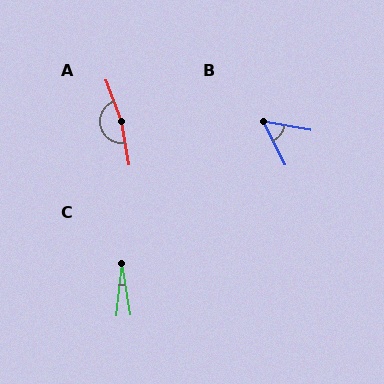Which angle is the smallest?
C, at approximately 16 degrees.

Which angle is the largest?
A, at approximately 169 degrees.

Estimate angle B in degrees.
Approximately 53 degrees.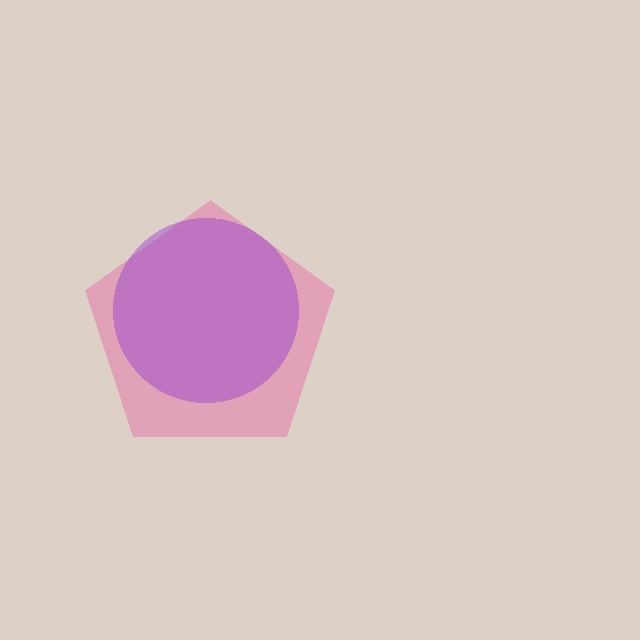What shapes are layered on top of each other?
The layered shapes are: a pink pentagon, a purple circle.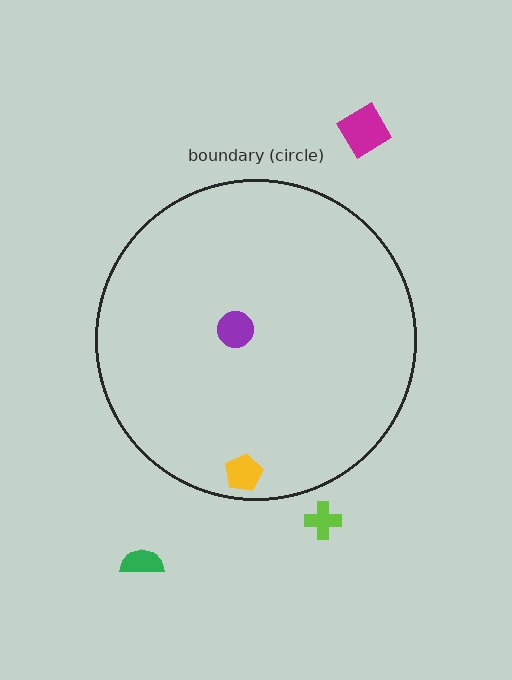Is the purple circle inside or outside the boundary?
Inside.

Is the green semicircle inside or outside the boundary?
Outside.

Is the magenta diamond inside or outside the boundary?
Outside.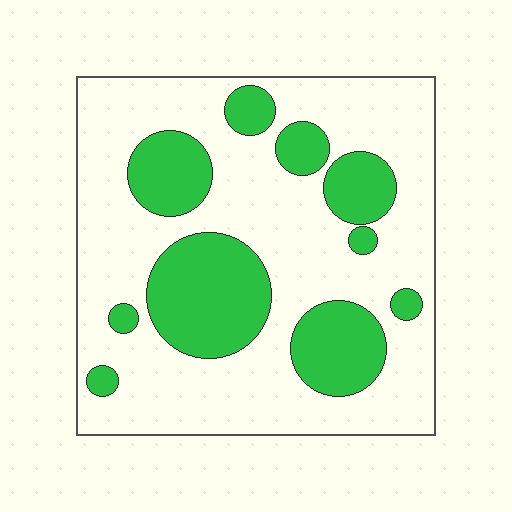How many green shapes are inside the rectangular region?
10.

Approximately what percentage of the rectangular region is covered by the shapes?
Approximately 30%.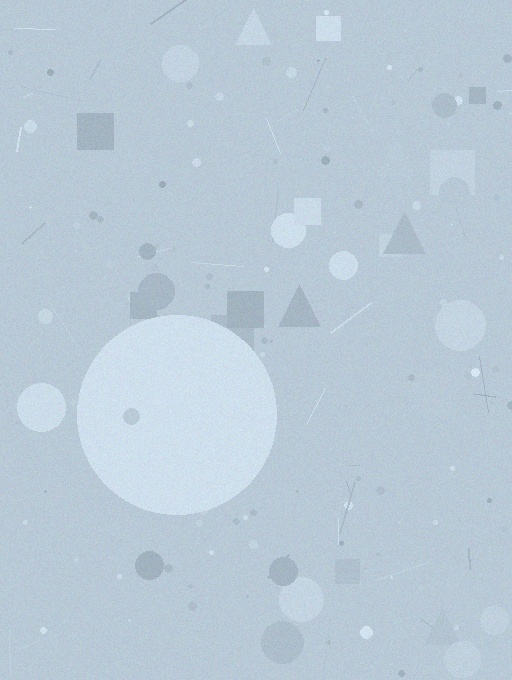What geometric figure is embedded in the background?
A circle is embedded in the background.